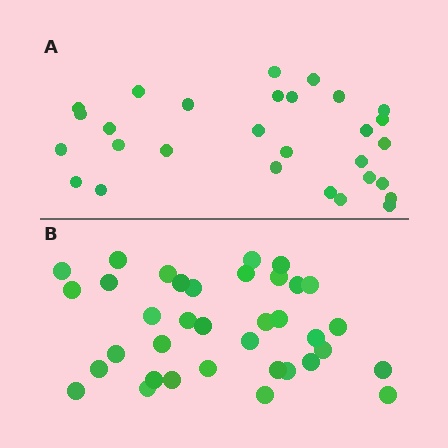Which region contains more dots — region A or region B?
Region B (the bottom region) has more dots.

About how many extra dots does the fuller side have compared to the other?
Region B has roughly 8 or so more dots than region A.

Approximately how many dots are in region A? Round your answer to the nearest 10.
About 30 dots. (The exact count is 29, which rounds to 30.)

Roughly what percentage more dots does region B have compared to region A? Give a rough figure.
About 25% more.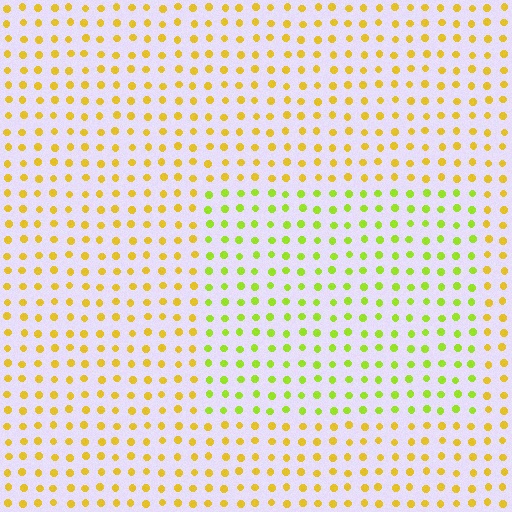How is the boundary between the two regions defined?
The boundary is defined purely by a slight shift in hue (about 36 degrees). Spacing, size, and orientation are identical on both sides.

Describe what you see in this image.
The image is filled with small yellow elements in a uniform arrangement. A rectangle-shaped region is visible where the elements are tinted to a slightly different hue, forming a subtle color boundary.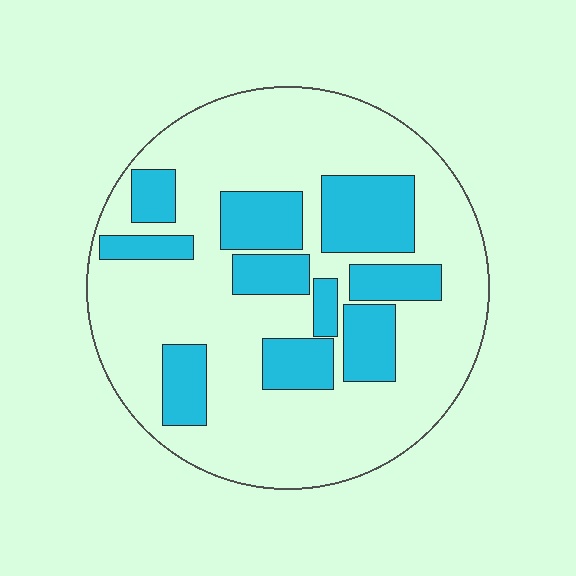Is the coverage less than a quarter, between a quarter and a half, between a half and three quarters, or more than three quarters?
Between a quarter and a half.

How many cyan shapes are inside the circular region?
10.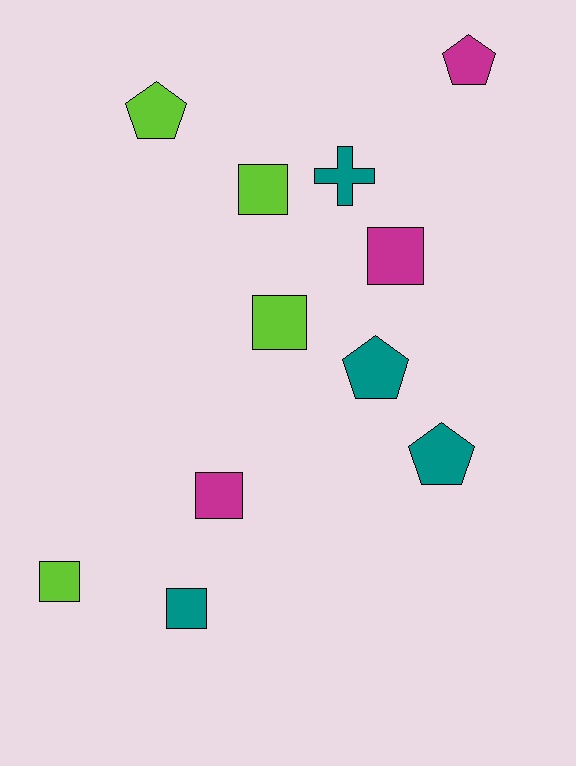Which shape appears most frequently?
Square, with 6 objects.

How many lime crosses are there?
There are no lime crosses.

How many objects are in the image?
There are 11 objects.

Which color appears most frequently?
Teal, with 4 objects.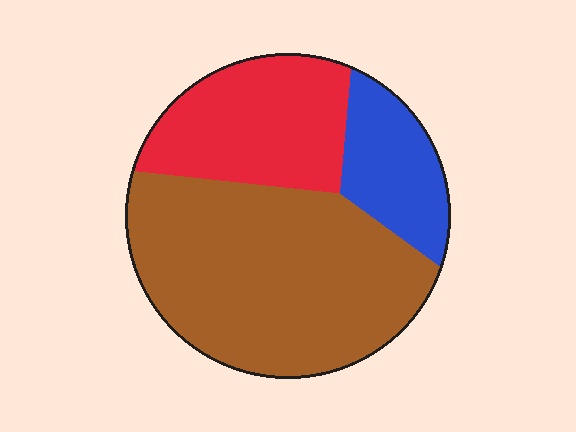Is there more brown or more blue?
Brown.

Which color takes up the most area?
Brown, at roughly 55%.